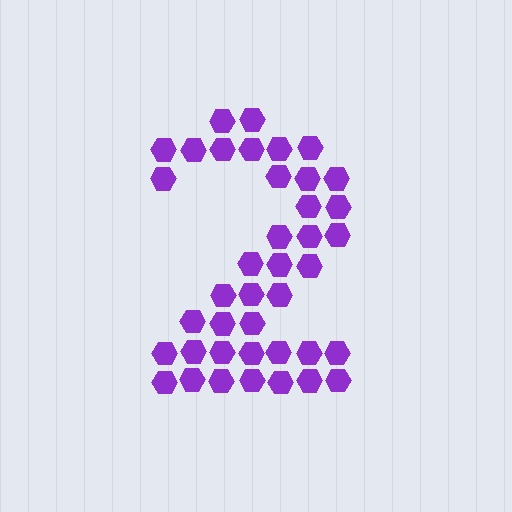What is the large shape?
The large shape is the digit 2.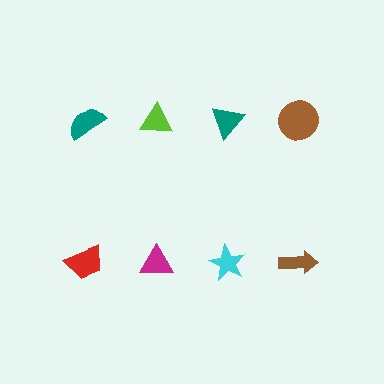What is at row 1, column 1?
A teal semicircle.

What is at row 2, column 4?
A brown arrow.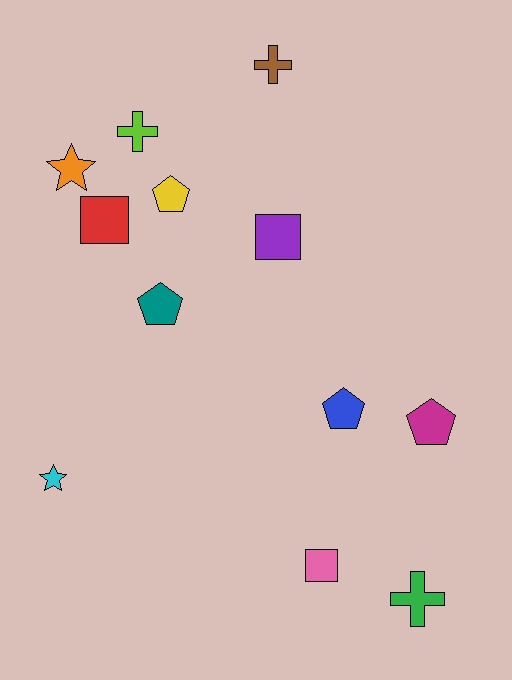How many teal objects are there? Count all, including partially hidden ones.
There is 1 teal object.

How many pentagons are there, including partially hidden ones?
There are 4 pentagons.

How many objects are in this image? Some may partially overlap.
There are 12 objects.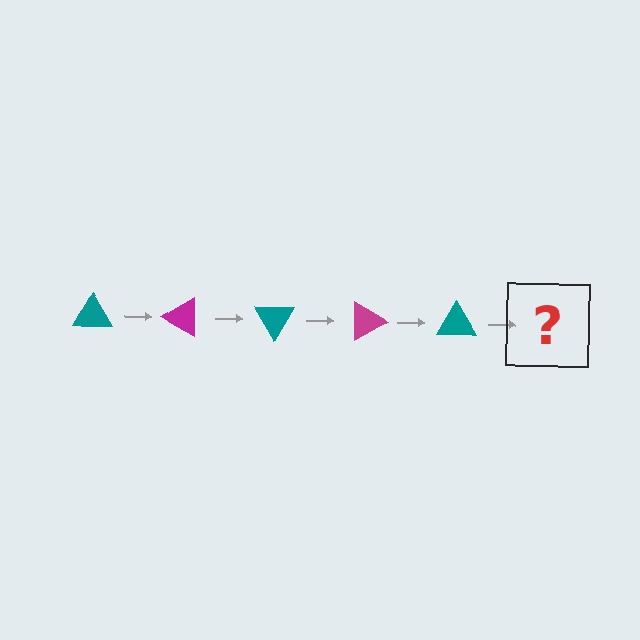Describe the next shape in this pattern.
It should be a magenta triangle, rotated 150 degrees from the start.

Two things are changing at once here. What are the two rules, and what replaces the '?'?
The two rules are that it rotates 30 degrees each step and the color cycles through teal and magenta. The '?' should be a magenta triangle, rotated 150 degrees from the start.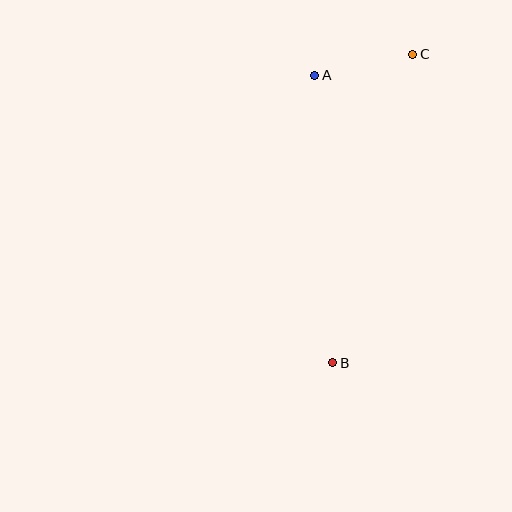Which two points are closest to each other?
Points A and C are closest to each other.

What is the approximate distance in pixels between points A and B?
The distance between A and B is approximately 288 pixels.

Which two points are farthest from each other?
Points B and C are farthest from each other.